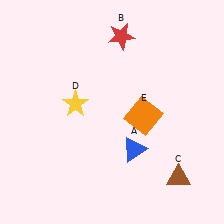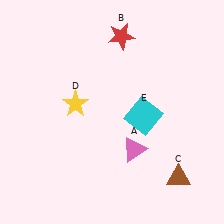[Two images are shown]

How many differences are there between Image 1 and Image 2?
There are 2 differences between the two images.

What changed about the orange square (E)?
In Image 1, E is orange. In Image 2, it changed to cyan.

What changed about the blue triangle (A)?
In Image 1, A is blue. In Image 2, it changed to pink.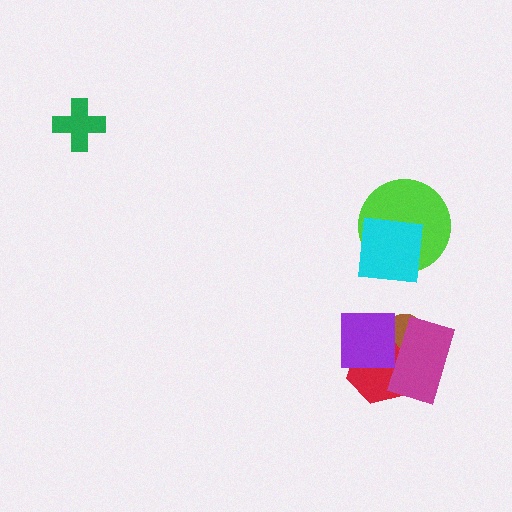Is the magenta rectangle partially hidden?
Yes, it is partially covered by another shape.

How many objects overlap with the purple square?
3 objects overlap with the purple square.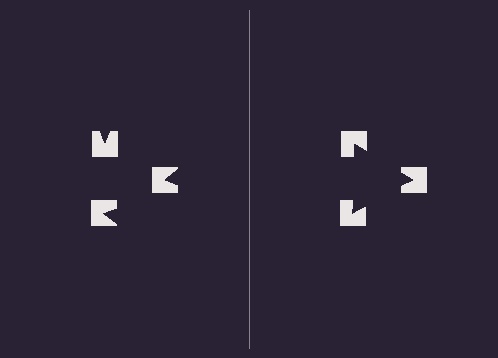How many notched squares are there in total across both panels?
6 — 3 on each side.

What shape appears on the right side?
An illusory triangle.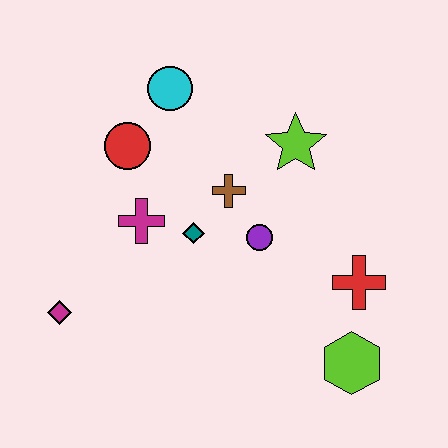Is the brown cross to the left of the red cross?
Yes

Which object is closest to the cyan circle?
The red circle is closest to the cyan circle.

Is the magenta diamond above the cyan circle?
No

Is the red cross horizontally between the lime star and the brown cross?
No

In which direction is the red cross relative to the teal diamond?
The red cross is to the right of the teal diamond.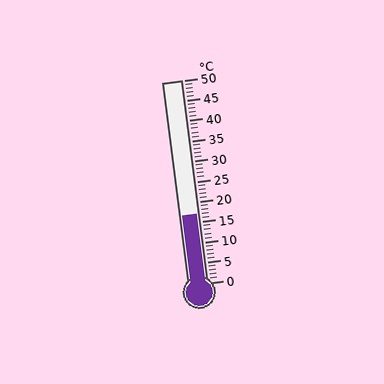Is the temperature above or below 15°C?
The temperature is above 15°C.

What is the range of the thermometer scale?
The thermometer scale ranges from 0°C to 50°C.